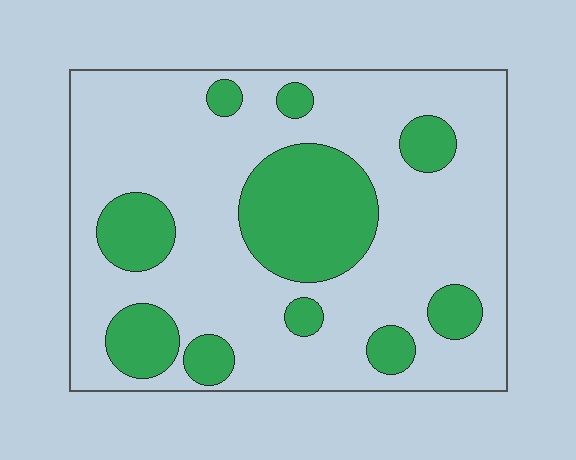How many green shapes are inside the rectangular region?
10.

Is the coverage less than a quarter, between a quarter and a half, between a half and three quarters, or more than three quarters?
Between a quarter and a half.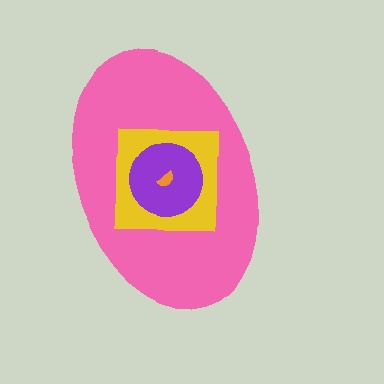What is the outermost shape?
The pink ellipse.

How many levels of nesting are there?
4.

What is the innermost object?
The orange semicircle.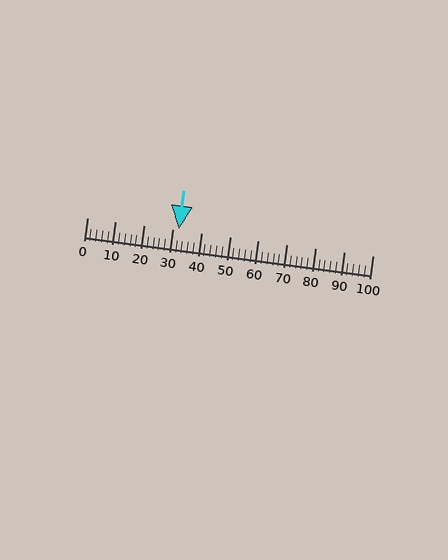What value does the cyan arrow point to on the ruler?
The cyan arrow points to approximately 32.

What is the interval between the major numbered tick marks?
The major tick marks are spaced 10 units apart.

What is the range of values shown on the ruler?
The ruler shows values from 0 to 100.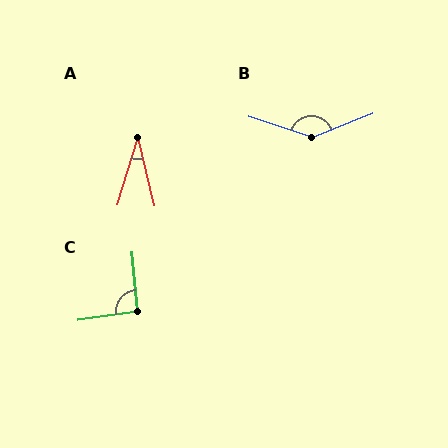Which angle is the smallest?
A, at approximately 30 degrees.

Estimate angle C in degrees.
Approximately 93 degrees.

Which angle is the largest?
B, at approximately 140 degrees.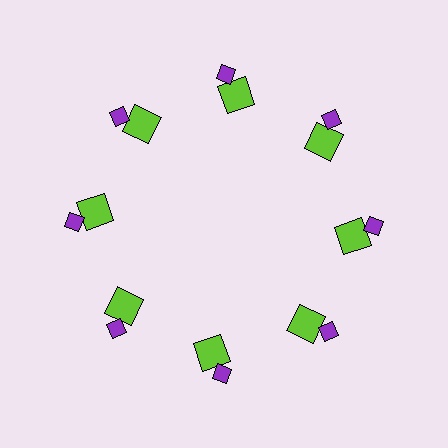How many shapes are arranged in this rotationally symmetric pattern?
There are 16 shapes, arranged in 8 groups of 2.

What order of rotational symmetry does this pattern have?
This pattern has 8-fold rotational symmetry.